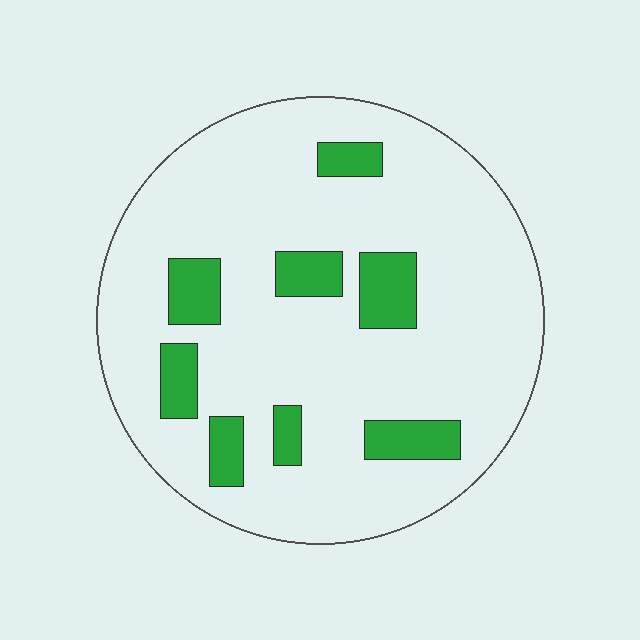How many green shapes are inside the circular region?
8.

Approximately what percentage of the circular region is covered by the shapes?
Approximately 15%.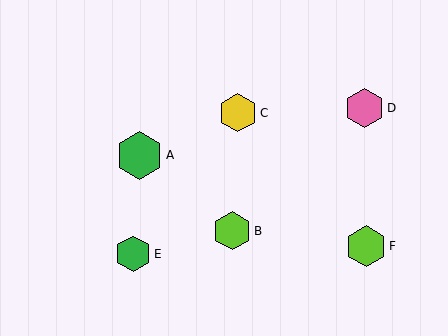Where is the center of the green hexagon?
The center of the green hexagon is at (140, 155).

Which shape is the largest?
The green hexagon (labeled A) is the largest.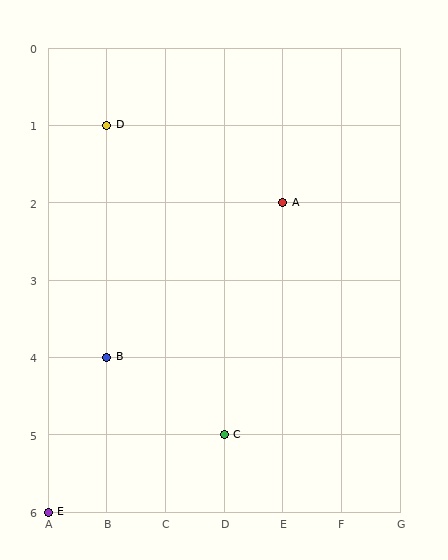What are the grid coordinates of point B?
Point B is at grid coordinates (B, 4).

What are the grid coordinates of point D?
Point D is at grid coordinates (B, 1).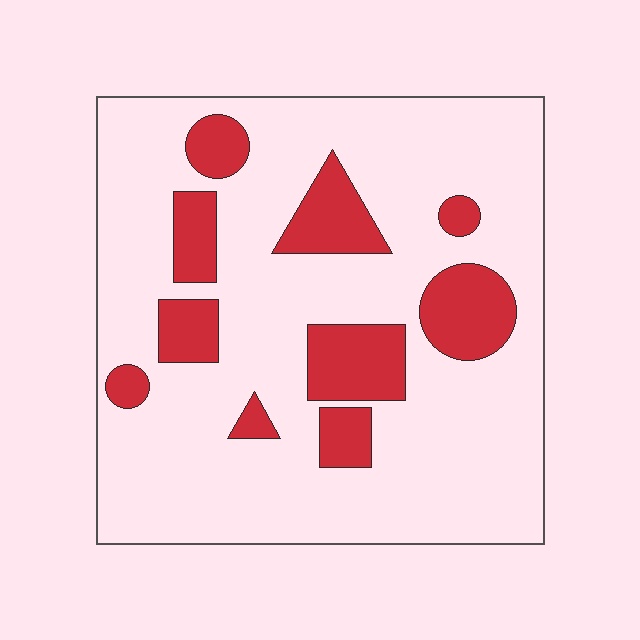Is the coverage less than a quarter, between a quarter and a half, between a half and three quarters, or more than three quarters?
Less than a quarter.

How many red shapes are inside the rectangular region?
10.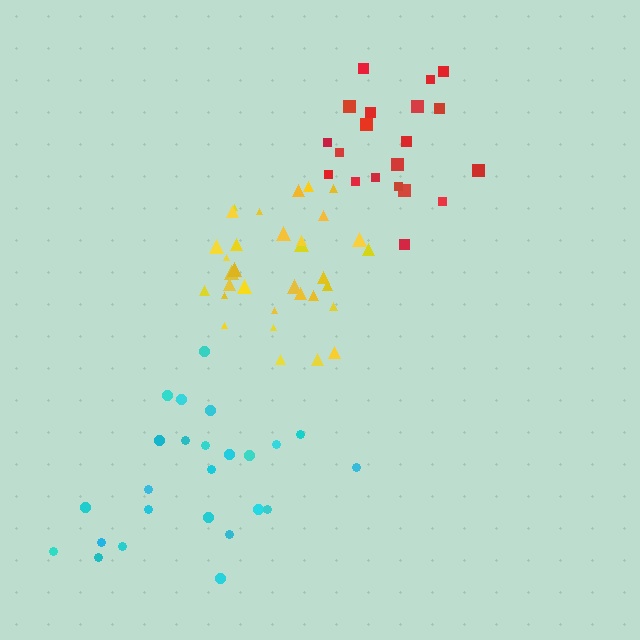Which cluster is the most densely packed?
Red.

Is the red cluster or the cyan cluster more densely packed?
Red.